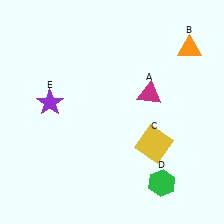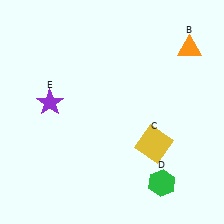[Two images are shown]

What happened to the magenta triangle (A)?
The magenta triangle (A) was removed in Image 2. It was in the top-right area of Image 1.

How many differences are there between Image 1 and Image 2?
There is 1 difference between the two images.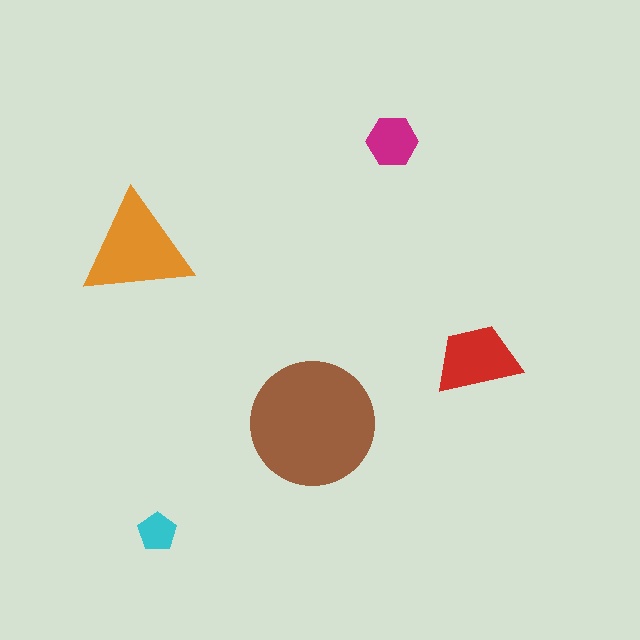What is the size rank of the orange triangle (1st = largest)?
2nd.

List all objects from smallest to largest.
The cyan pentagon, the magenta hexagon, the red trapezoid, the orange triangle, the brown circle.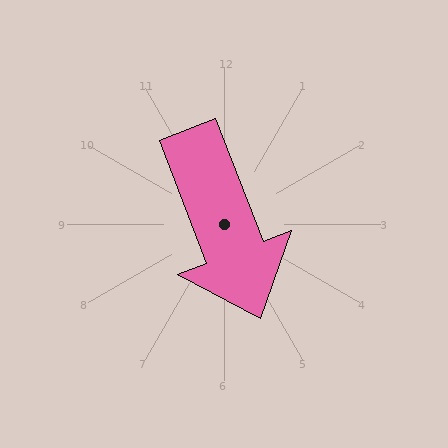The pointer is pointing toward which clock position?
Roughly 5 o'clock.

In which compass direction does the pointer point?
South.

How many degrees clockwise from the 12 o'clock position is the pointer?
Approximately 159 degrees.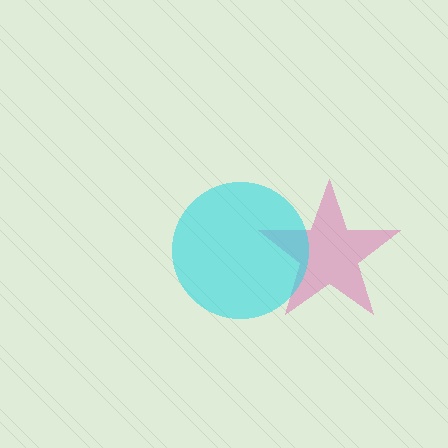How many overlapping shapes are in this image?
There are 2 overlapping shapes in the image.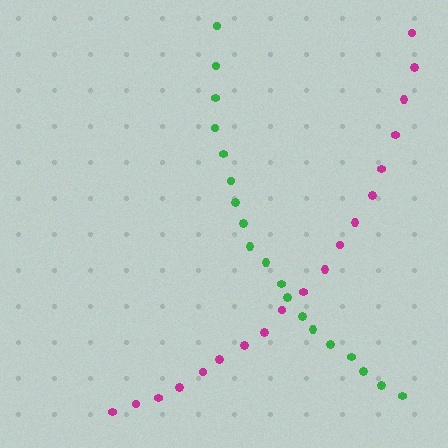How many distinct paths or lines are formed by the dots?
There are 2 distinct paths.